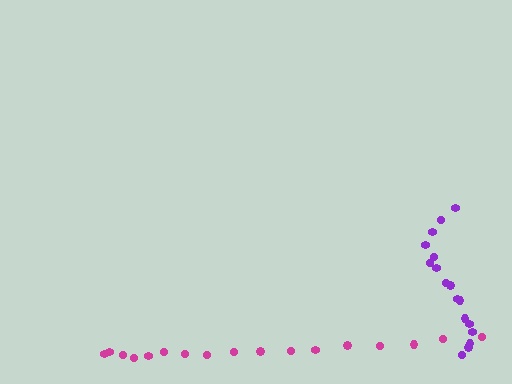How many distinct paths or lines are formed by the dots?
There are 2 distinct paths.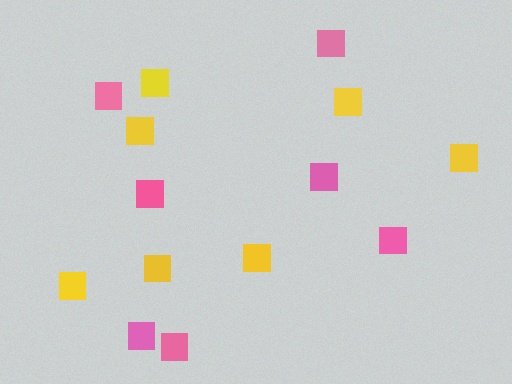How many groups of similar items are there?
There are 2 groups: one group of pink squares (7) and one group of yellow squares (7).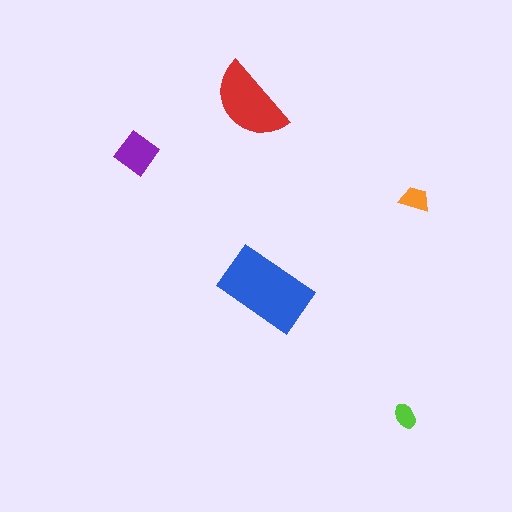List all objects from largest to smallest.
The blue rectangle, the red semicircle, the purple diamond, the orange trapezoid, the lime ellipse.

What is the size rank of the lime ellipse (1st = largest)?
5th.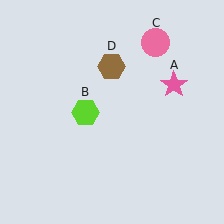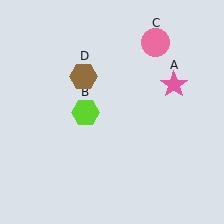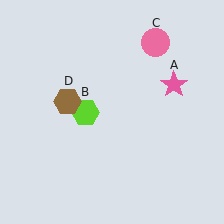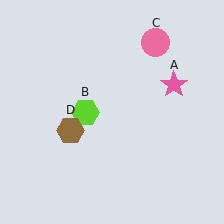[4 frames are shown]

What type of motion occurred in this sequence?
The brown hexagon (object D) rotated counterclockwise around the center of the scene.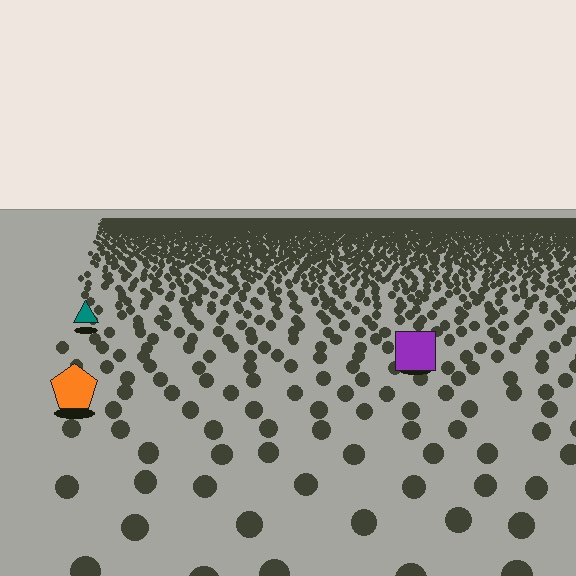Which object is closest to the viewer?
The orange pentagon is closest. The texture marks near it are larger and more spread out.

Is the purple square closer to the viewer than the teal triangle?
Yes. The purple square is closer — you can tell from the texture gradient: the ground texture is coarser near it.